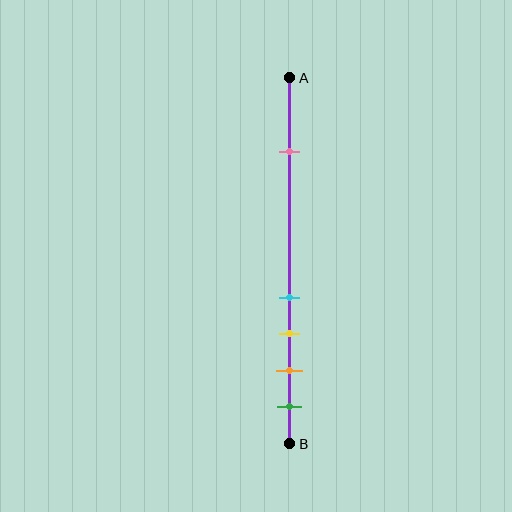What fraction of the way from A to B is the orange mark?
The orange mark is approximately 80% (0.8) of the way from A to B.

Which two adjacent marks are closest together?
The cyan and yellow marks are the closest adjacent pair.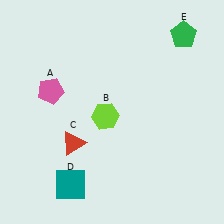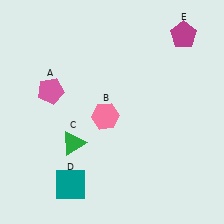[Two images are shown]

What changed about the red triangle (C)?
In Image 1, C is red. In Image 2, it changed to green.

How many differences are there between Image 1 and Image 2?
There are 3 differences between the two images.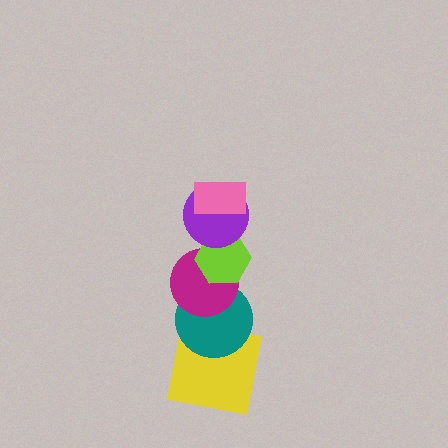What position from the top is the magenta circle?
The magenta circle is 4th from the top.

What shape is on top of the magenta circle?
The lime hexagon is on top of the magenta circle.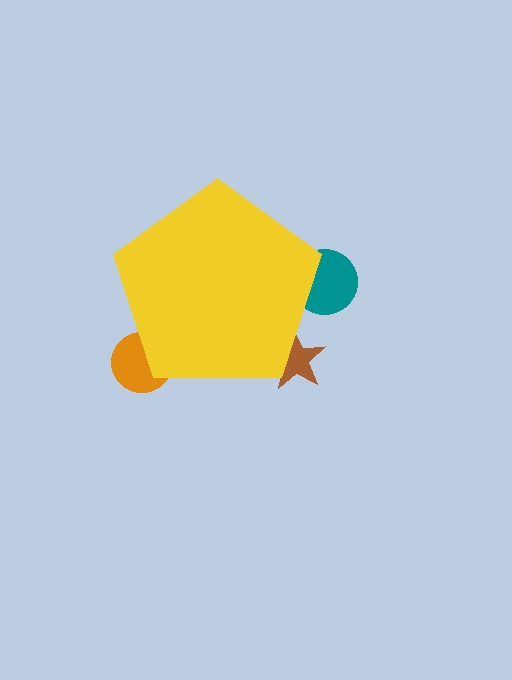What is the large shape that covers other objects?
A yellow pentagon.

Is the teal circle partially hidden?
Yes, the teal circle is partially hidden behind the yellow pentagon.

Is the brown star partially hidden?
Yes, the brown star is partially hidden behind the yellow pentagon.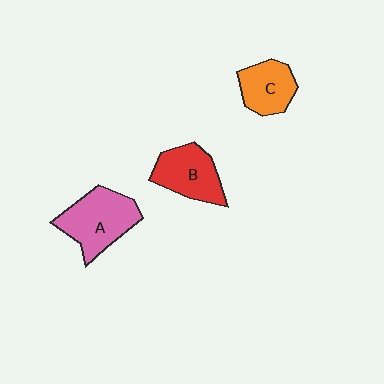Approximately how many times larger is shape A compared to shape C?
Approximately 1.5 times.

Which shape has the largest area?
Shape A (pink).